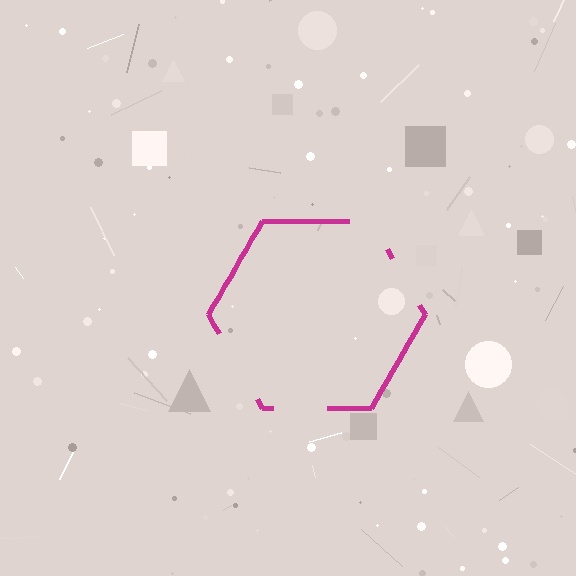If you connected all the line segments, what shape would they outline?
They would outline a hexagon.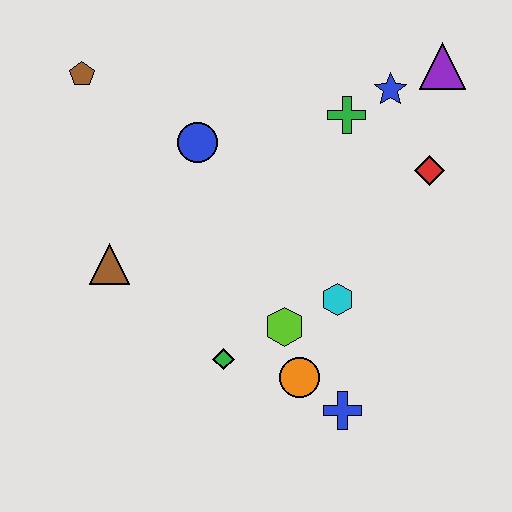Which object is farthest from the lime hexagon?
The brown pentagon is farthest from the lime hexagon.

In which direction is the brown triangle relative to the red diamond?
The brown triangle is to the left of the red diamond.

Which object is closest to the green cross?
The blue star is closest to the green cross.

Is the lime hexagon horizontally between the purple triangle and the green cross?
No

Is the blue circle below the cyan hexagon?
No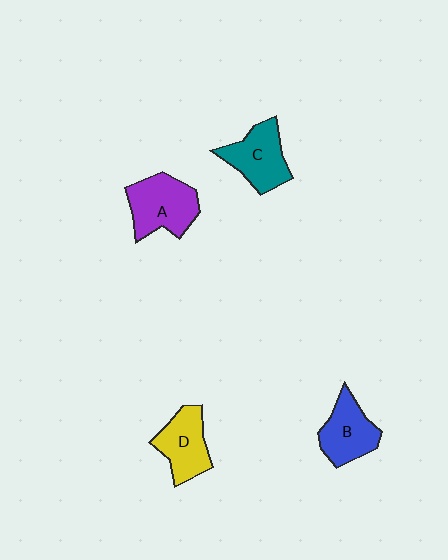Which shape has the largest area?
Shape A (purple).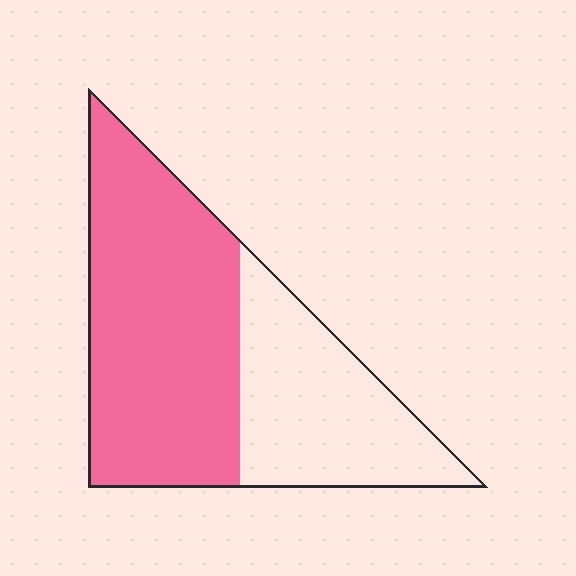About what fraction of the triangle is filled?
About five eighths (5/8).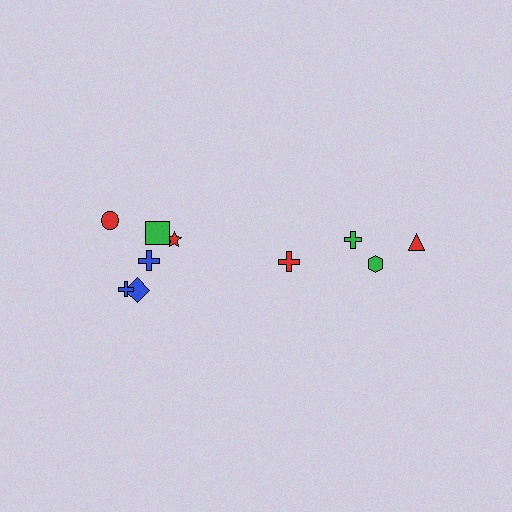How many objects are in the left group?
There are 6 objects.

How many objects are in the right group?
There are 4 objects.